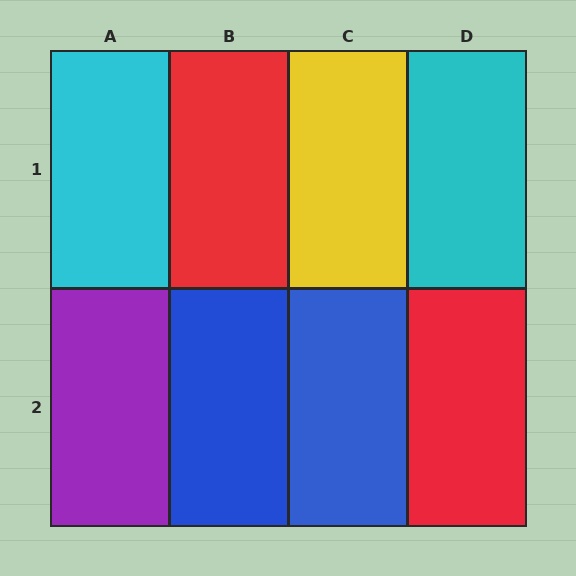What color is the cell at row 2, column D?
Red.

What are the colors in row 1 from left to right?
Cyan, red, yellow, cyan.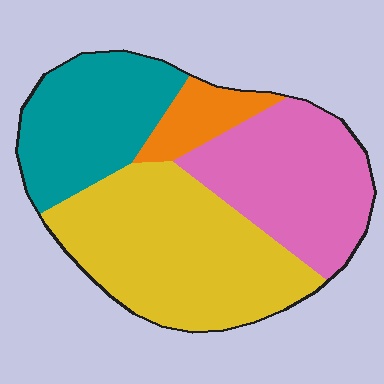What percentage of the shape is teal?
Teal covers roughly 25% of the shape.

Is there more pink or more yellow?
Yellow.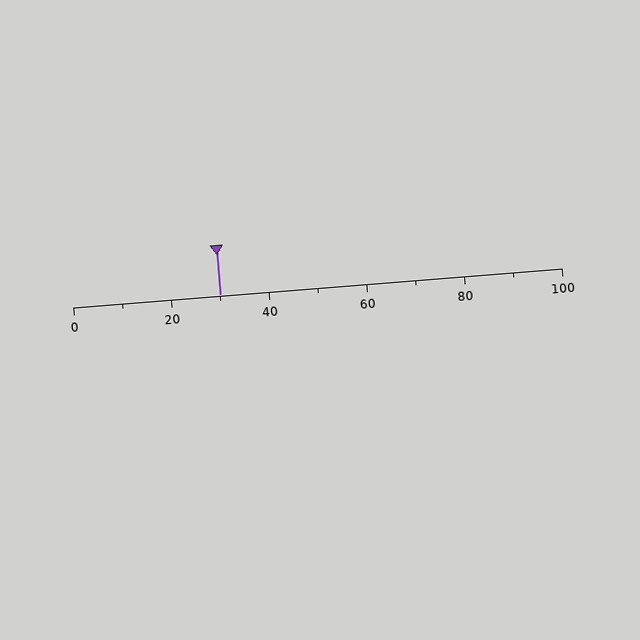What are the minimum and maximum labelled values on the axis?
The axis runs from 0 to 100.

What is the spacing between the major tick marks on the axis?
The major ticks are spaced 20 apart.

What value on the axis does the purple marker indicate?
The marker indicates approximately 30.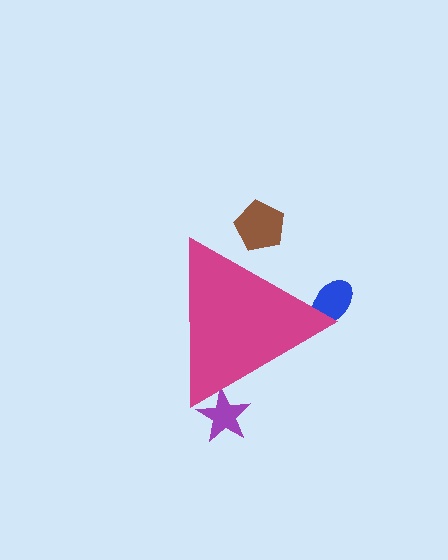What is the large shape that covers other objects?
A magenta triangle.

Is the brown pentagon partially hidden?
Yes, the brown pentagon is partially hidden behind the magenta triangle.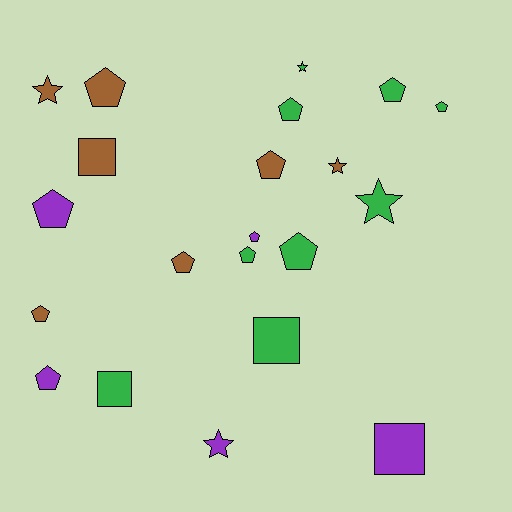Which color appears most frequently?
Green, with 9 objects.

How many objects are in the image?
There are 21 objects.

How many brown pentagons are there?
There are 4 brown pentagons.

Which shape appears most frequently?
Pentagon, with 12 objects.